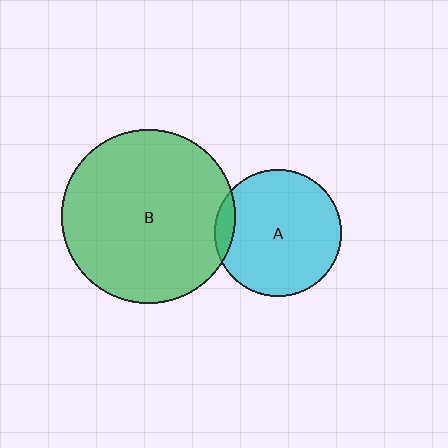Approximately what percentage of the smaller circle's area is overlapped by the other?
Approximately 10%.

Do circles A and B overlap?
Yes.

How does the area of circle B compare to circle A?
Approximately 1.9 times.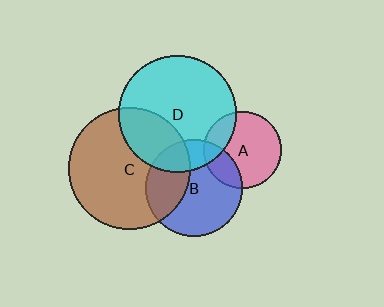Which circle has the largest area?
Circle C (brown).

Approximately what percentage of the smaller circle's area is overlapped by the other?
Approximately 20%.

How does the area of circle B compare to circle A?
Approximately 1.6 times.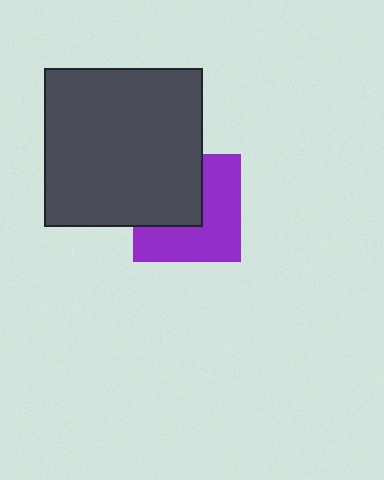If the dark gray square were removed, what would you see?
You would see the complete purple square.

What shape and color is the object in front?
The object in front is a dark gray square.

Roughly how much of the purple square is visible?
About half of it is visible (roughly 56%).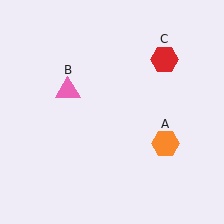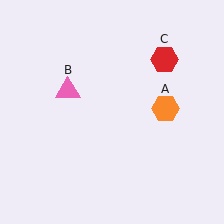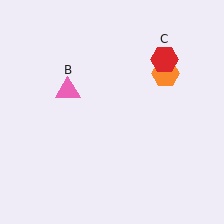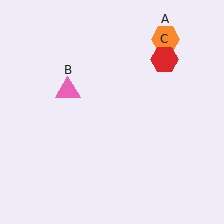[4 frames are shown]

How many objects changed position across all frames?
1 object changed position: orange hexagon (object A).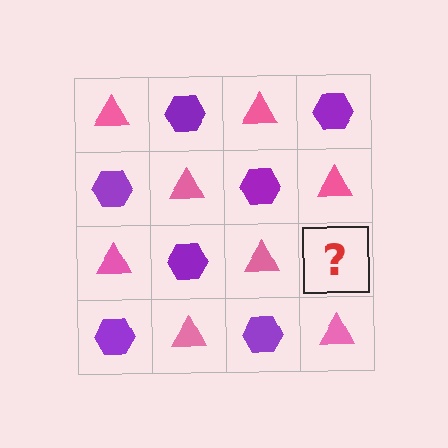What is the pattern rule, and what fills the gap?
The rule is that it alternates pink triangle and purple hexagon in a checkerboard pattern. The gap should be filled with a purple hexagon.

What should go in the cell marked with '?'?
The missing cell should contain a purple hexagon.